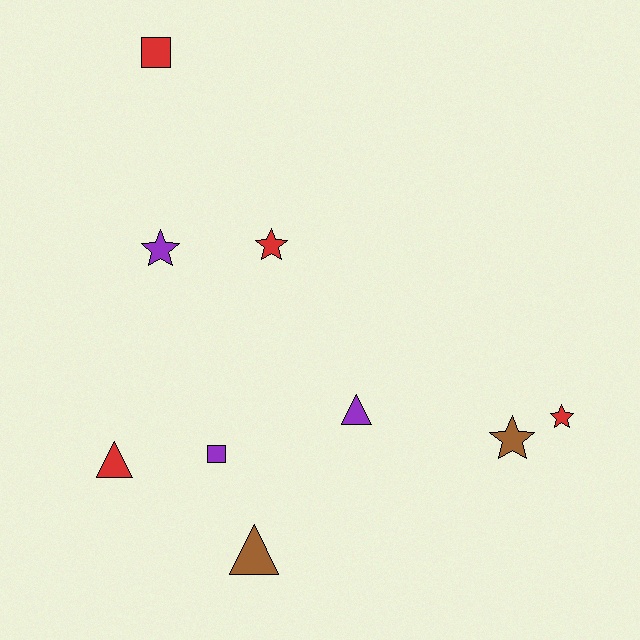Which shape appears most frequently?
Star, with 4 objects.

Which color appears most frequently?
Red, with 4 objects.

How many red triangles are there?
There is 1 red triangle.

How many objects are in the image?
There are 9 objects.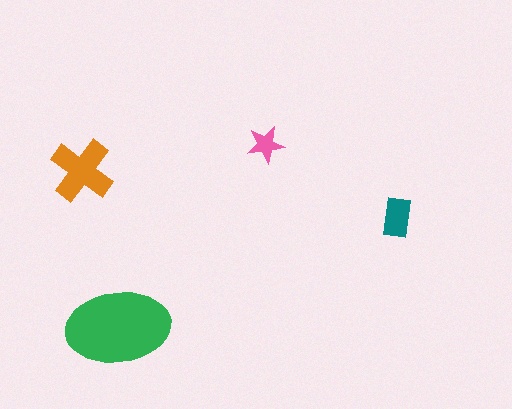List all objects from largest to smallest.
The green ellipse, the orange cross, the teal rectangle, the pink star.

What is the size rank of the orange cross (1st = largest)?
2nd.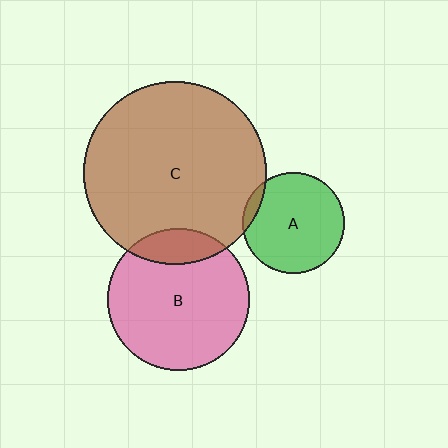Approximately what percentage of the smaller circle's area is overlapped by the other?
Approximately 5%.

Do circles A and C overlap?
Yes.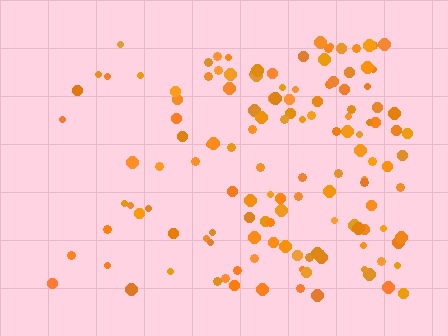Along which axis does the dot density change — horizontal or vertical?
Horizontal.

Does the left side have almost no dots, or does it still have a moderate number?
Still a moderate number, just noticeably fewer than the right.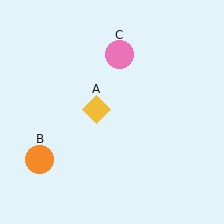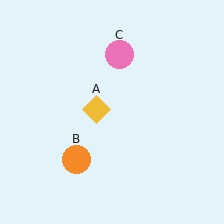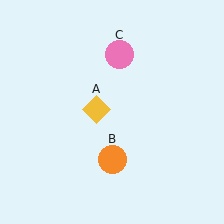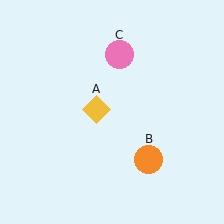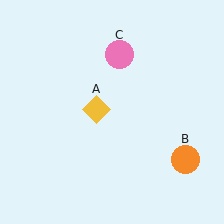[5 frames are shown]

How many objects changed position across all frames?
1 object changed position: orange circle (object B).